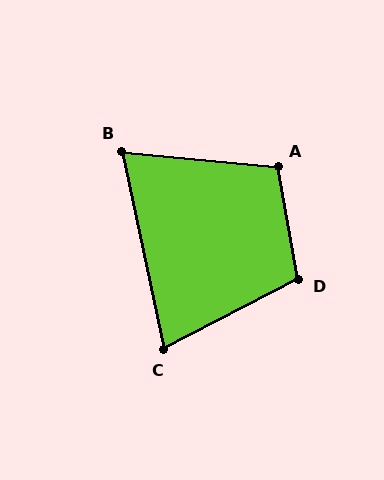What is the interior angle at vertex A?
Approximately 105 degrees (obtuse).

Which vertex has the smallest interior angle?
B, at approximately 72 degrees.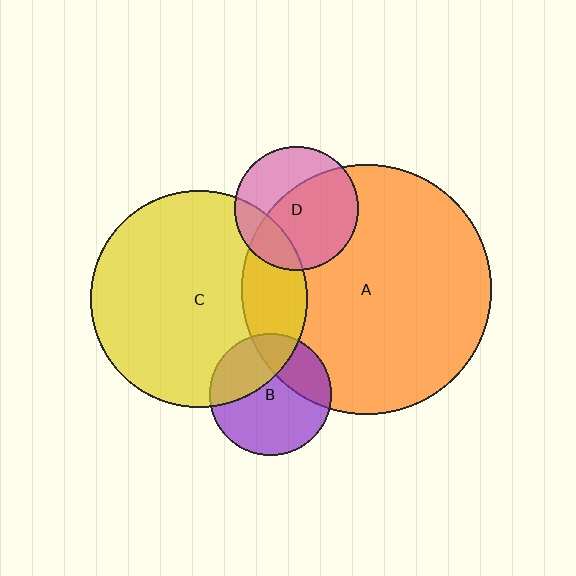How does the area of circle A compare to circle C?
Approximately 1.3 times.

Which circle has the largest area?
Circle A (orange).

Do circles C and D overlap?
Yes.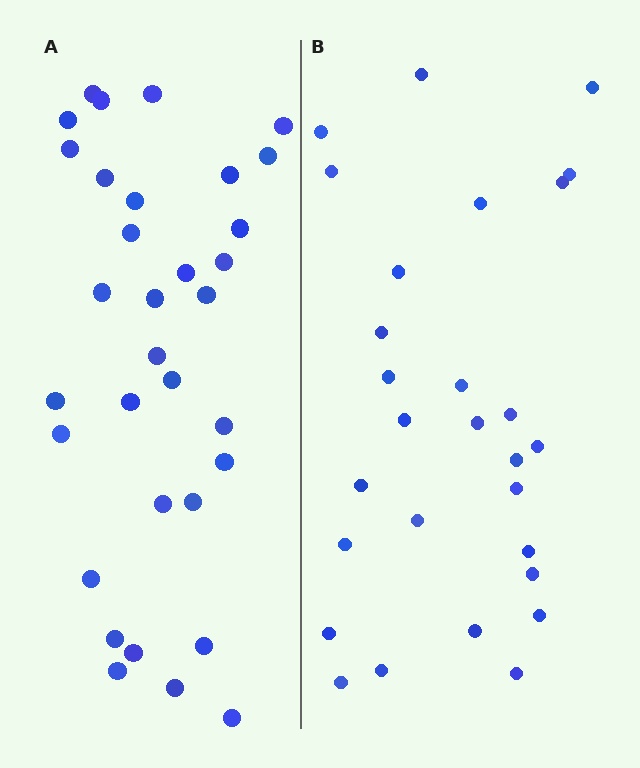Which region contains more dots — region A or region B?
Region A (the left region) has more dots.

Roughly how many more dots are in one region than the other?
Region A has about 5 more dots than region B.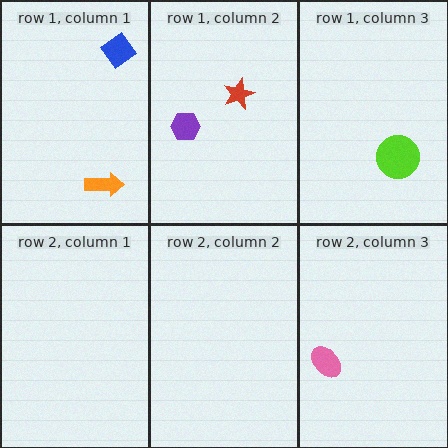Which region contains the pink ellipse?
The row 2, column 3 region.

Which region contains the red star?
The row 1, column 2 region.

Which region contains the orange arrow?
The row 1, column 1 region.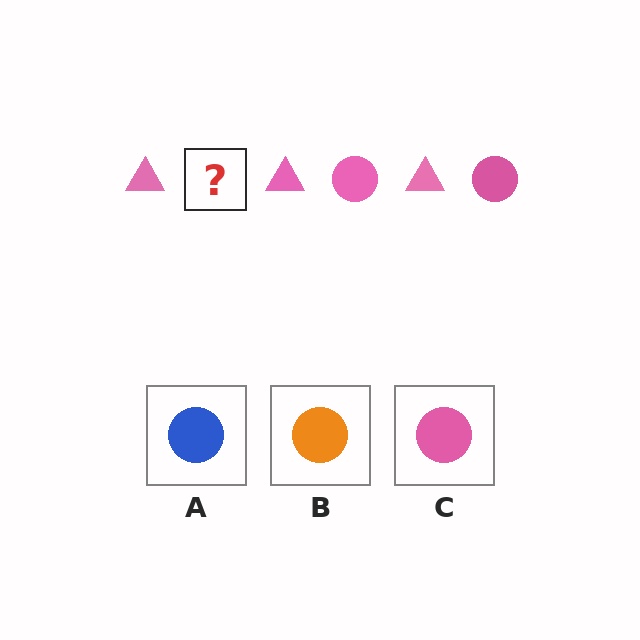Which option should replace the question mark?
Option C.